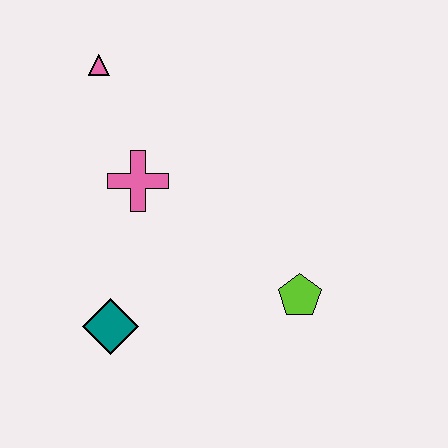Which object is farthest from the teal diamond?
The pink triangle is farthest from the teal diamond.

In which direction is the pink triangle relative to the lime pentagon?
The pink triangle is above the lime pentagon.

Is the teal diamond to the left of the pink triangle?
No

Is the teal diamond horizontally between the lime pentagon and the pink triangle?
Yes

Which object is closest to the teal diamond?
The pink cross is closest to the teal diamond.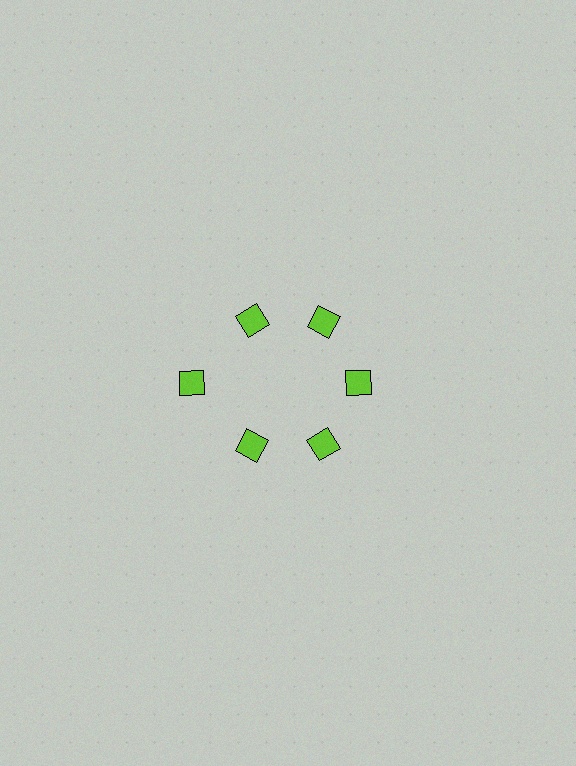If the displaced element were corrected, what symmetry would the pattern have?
It would have 6-fold rotational symmetry — the pattern would map onto itself every 60 degrees.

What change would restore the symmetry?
The symmetry would be restored by moving it inward, back onto the ring so that all 6 diamonds sit at equal angles and equal distance from the center.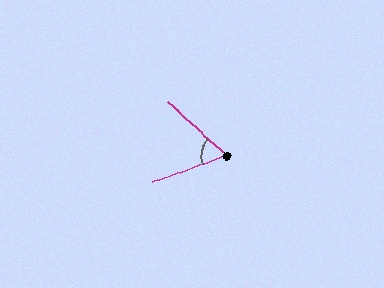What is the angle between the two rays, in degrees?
Approximately 63 degrees.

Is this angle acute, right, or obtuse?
It is acute.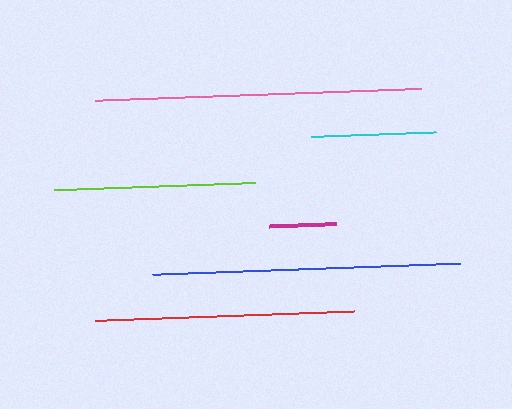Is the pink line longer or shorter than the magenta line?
The pink line is longer than the magenta line.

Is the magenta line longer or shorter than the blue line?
The blue line is longer than the magenta line.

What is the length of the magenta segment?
The magenta segment is approximately 67 pixels long.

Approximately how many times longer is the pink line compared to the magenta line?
The pink line is approximately 4.9 times the length of the magenta line.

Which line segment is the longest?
The pink line is the longest at approximately 326 pixels.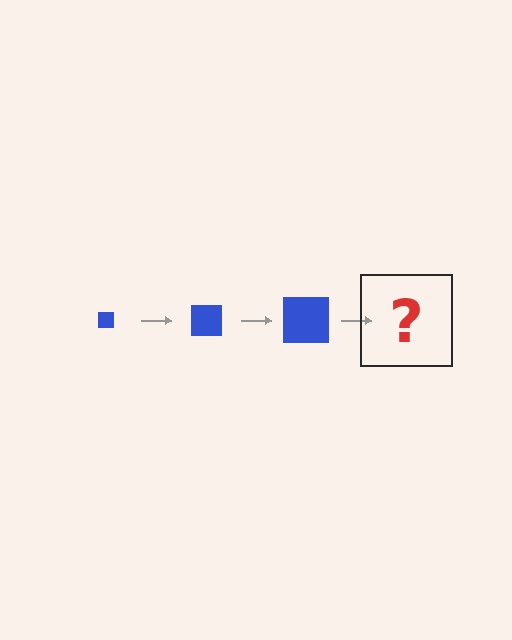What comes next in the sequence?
The next element should be a blue square, larger than the previous one.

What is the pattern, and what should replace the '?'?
The pattern is that the square gets progressively larger each step. The '?' should be a blue square, larger than the previous one.